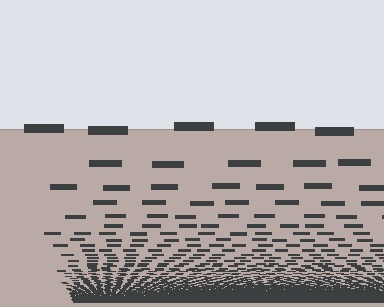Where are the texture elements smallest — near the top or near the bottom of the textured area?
Near the bottom.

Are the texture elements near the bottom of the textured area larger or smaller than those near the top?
Smaller. The gradient is inverted — elements near the bottom are smaller and denser.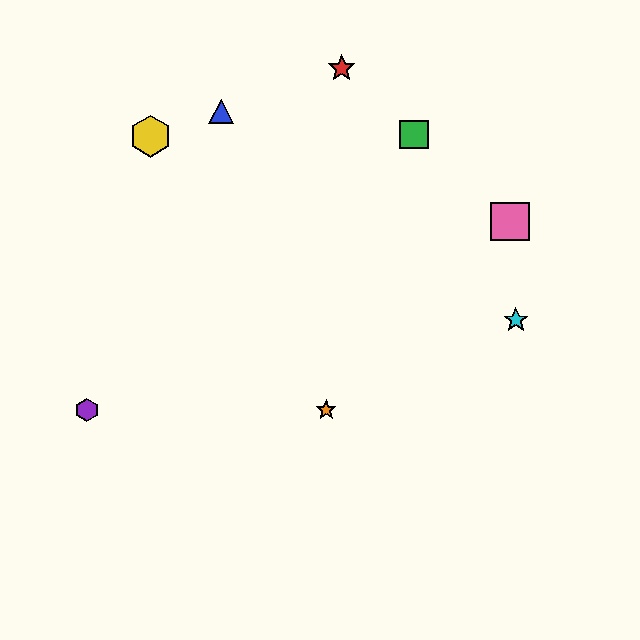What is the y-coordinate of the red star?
The red star is at y≈68.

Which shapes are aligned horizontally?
The purple hexagon, the orange star are aligned horizontally.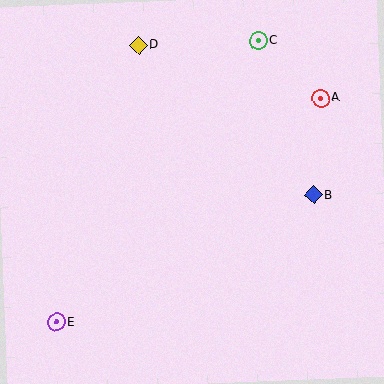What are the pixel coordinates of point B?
Point B is at (314, 195).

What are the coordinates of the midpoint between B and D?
The midpoint between B and D is at (226, 120).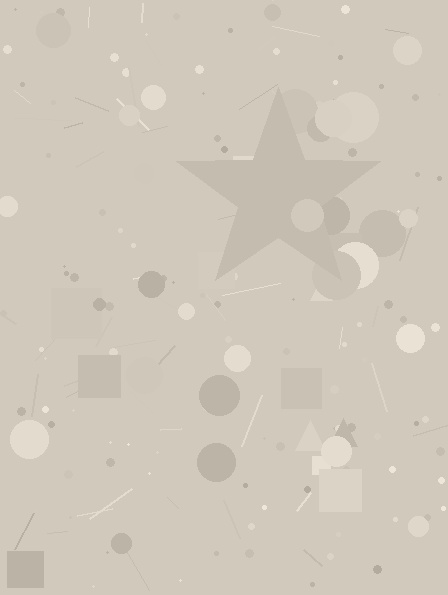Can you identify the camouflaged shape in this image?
The camouflaged shape is a star.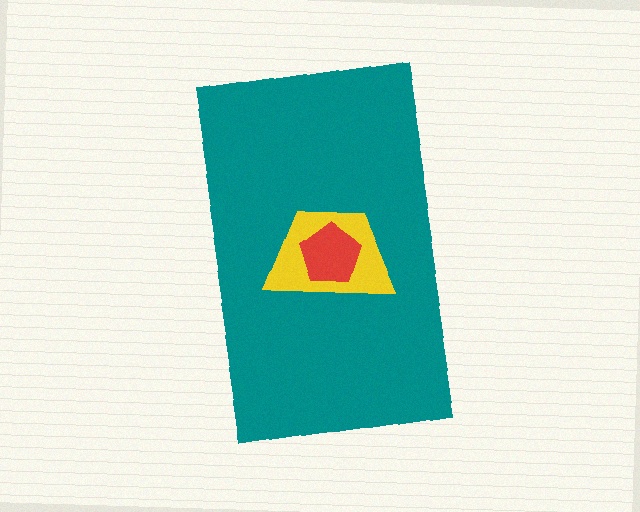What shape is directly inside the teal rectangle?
The yellow trapezoid.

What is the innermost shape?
The red pentagon.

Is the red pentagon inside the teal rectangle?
Yes.